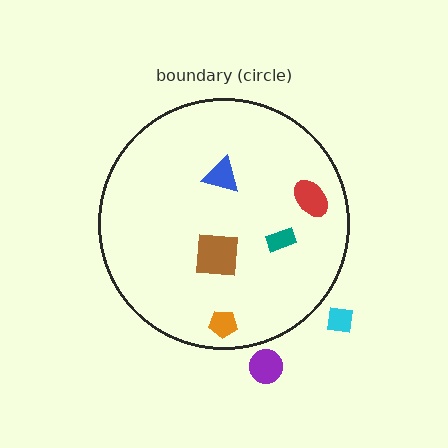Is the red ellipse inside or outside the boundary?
Inside.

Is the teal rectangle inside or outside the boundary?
Inside.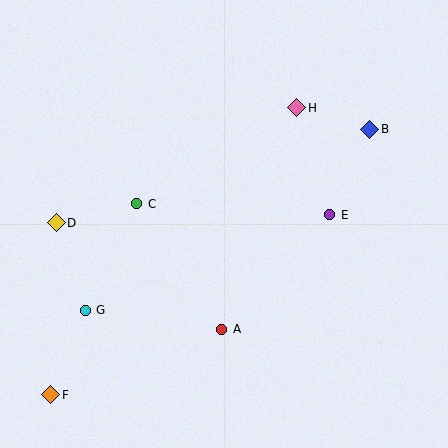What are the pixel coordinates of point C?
Point C is at (137, 204).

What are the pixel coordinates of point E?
Point E is at (330, 215).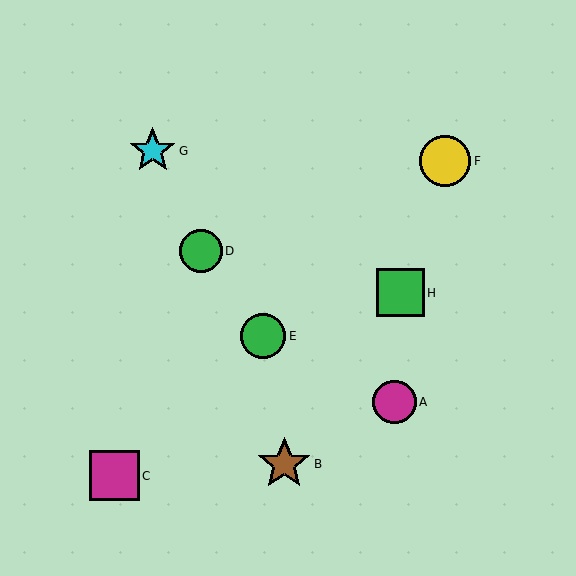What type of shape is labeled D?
Shape D is a green circle.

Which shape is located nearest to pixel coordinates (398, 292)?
The green square (labeled H) at (400, 293) is nearest to that location.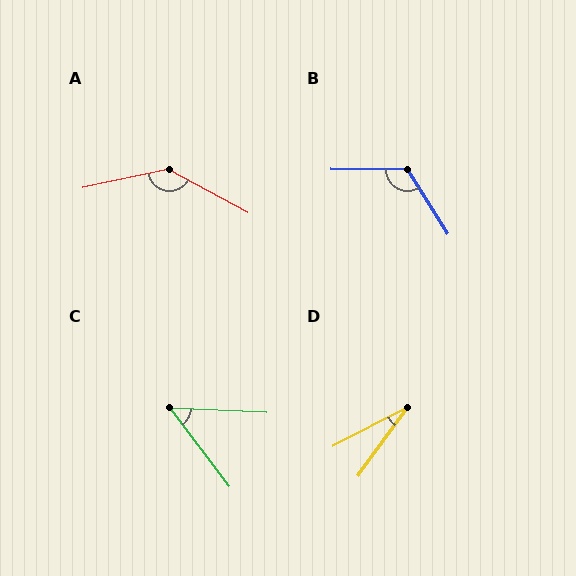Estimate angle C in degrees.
Approximately 50 degrees.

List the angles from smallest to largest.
D (27°), C (50°), B (122°), A (139°).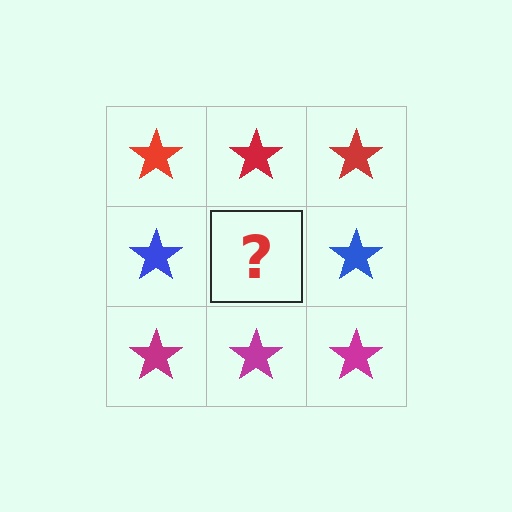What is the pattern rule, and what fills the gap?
The rule is that each row has a consistent color. The gap should be filled with a blue star.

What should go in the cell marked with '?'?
The missing cell should contain a blue star.